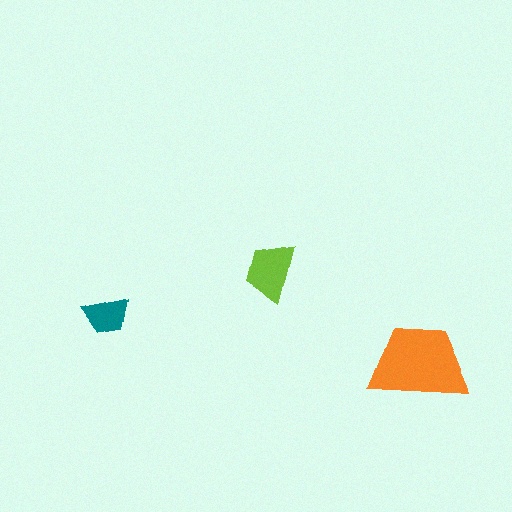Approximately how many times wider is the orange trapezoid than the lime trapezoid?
About 1.5 times wider.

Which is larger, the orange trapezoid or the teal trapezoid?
The orange one.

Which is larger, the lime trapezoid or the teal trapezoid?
The lime one.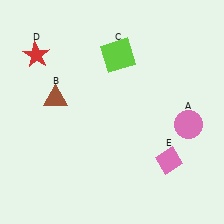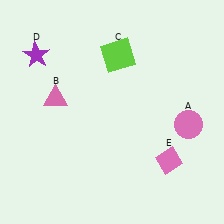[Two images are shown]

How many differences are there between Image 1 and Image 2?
There are 2 differences between the two images.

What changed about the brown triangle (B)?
In Image 1, B is brown. In Image 2, it changed to pink.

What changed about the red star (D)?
In Image 1, D is red. In Image 2, it changed to purple.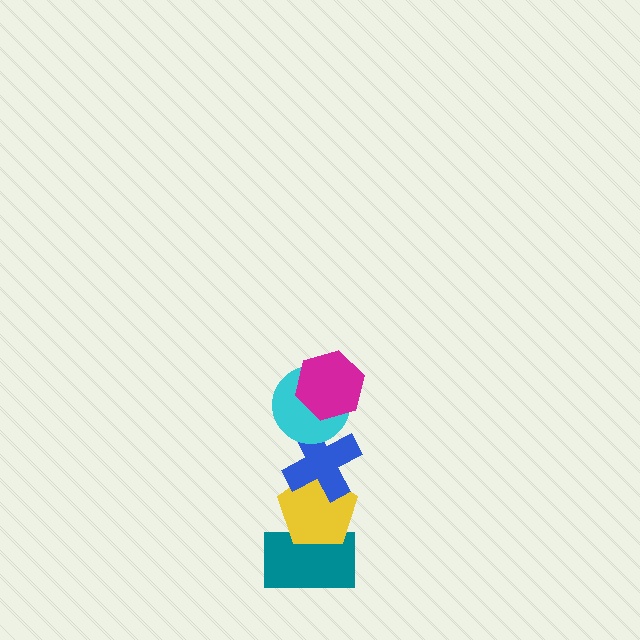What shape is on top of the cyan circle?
The magenta hexagon is on top of the cyan circle.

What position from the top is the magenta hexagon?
The magenta hexagon is 1st from the top.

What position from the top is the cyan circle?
The cyan circle is 2nd from the top.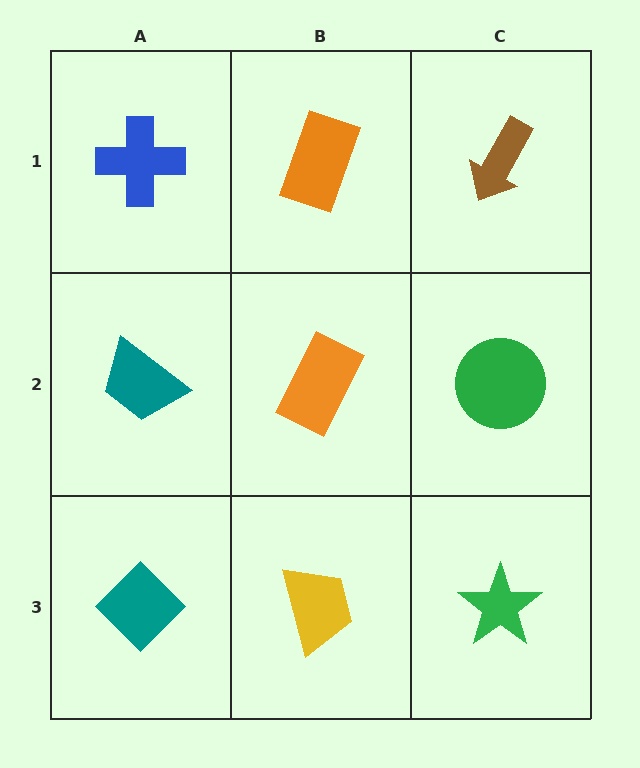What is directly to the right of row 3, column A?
A yellow trapezoid.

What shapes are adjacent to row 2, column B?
An orange rectangle (row 1, column B), a yellow trapezoid (row 3, column B), a teal trapezoid (row 2, column A), a green circle (row 2, column C).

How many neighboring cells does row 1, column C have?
2.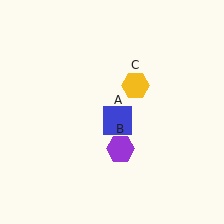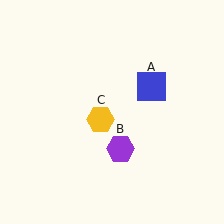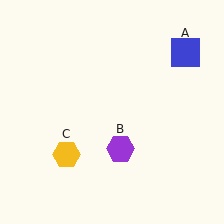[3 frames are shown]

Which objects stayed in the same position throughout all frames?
Purple hexagon (object B) remained stationary.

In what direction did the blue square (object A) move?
The blue square (object A) moved up and to the right.